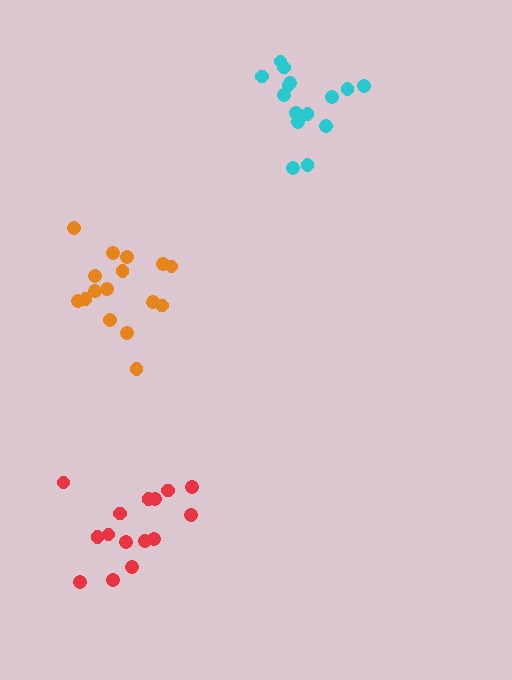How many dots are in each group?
Group 1: 15 dots, Group 2: 16 dots, Group 3: 15 dots (46 total).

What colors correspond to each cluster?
The clusters are colored: red, orange, cyan.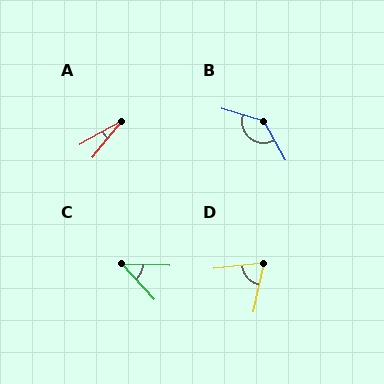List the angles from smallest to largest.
A (22°), C (46°), D (71°), B (137°).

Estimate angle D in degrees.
Approximately 71 degrees.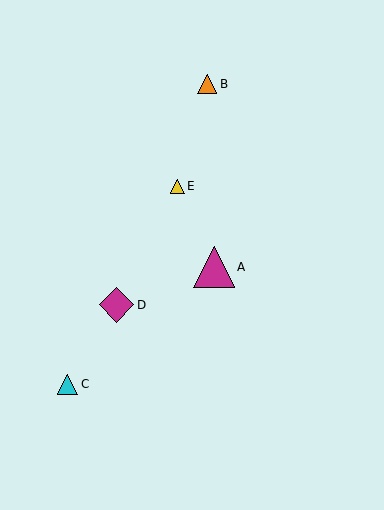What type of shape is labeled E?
Shape E is a yellow triangle.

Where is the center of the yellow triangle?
The center of the yellow triangle is at (177, 187).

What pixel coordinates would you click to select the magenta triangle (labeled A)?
Click at (214, 267) to select the magenta triangle A.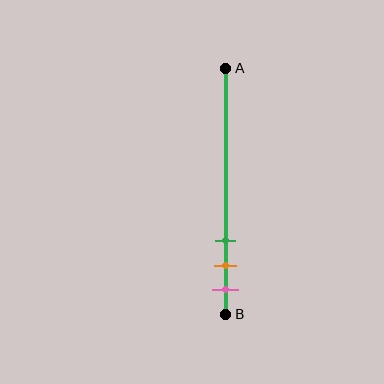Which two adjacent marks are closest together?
The orange and pink marks are the closest adjacent pair.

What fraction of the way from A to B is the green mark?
The green mark is approximately 70% (0.7) of the way from A to B.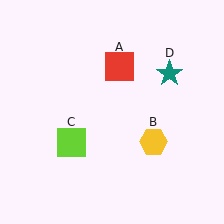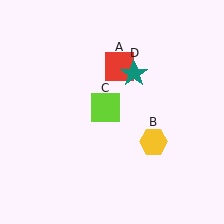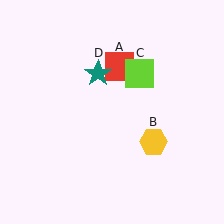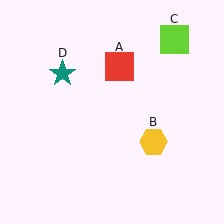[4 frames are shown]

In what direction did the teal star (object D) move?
The teal star (object D) moved left.